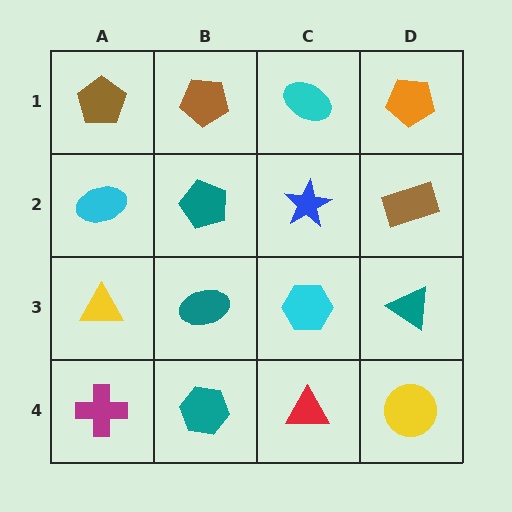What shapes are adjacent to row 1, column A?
A cyan ellipse (row 2, column A), a brown pentagon (row 1, column B).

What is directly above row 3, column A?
A cyan ellipse.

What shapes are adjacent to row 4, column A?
A yellow triangle (row 3, column A), a teal hexagon (row 4, column B).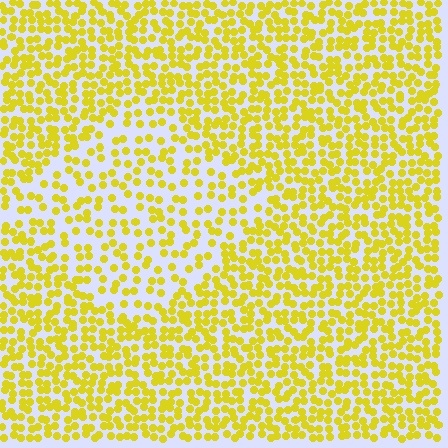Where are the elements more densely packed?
The elements are more densely packed outside the diamond boundary.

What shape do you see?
I see a diamond.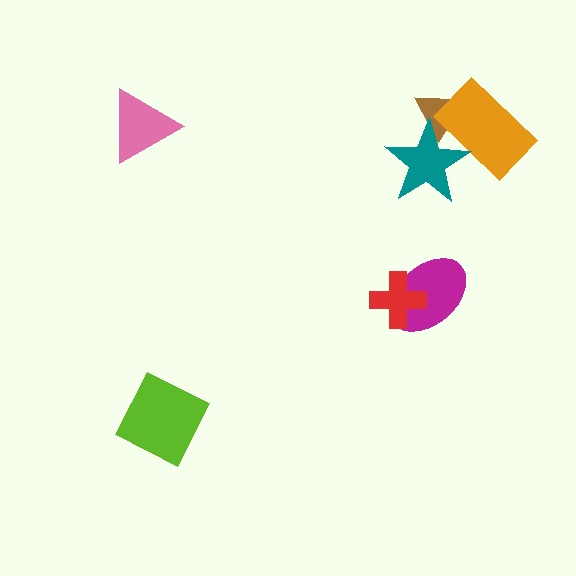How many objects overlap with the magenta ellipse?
1 object overlaps with the magenta ellipse.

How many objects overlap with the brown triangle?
2 objects overlap with the brown triangle.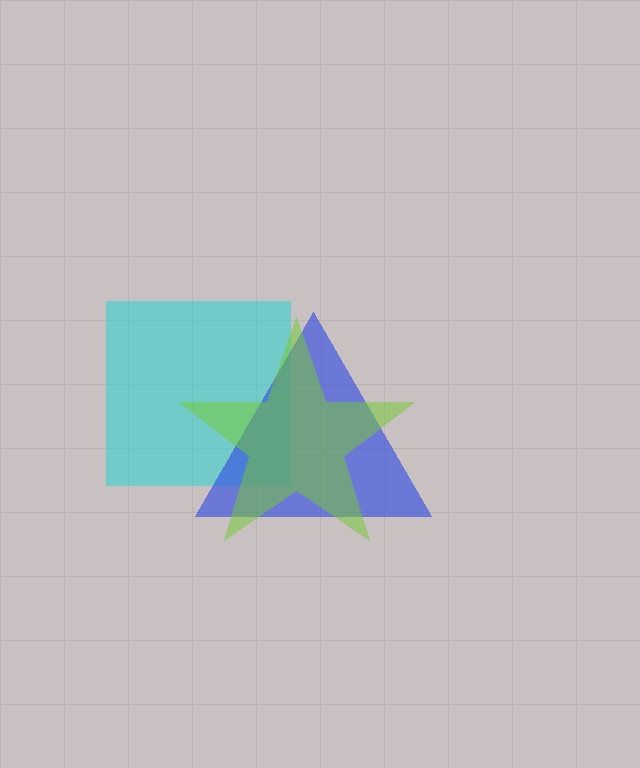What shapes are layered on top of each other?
The layered shapes are: a cyan square, a blue triangle, a lime star.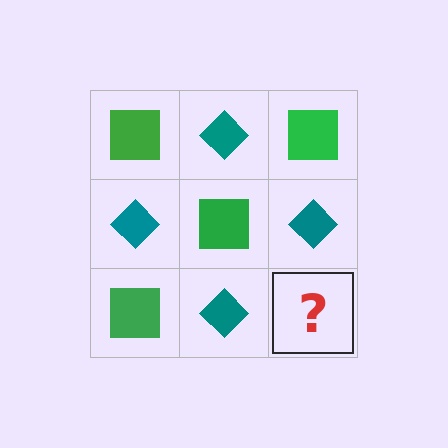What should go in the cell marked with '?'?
The missing cell should contain a green square.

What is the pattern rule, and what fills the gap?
The rule is that it alternates green square and teal diamond in a checkerboard pattern. The gap should be filled with a green square.